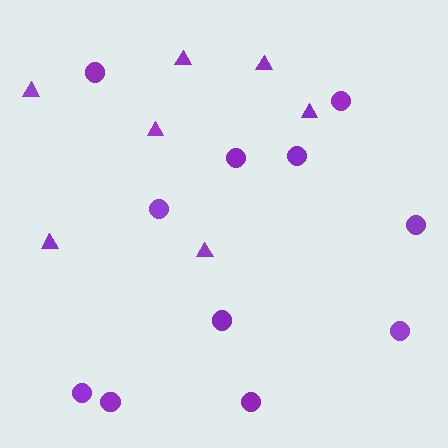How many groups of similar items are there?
There are 2 groups: one group of circles (11) and one group of triangles (7).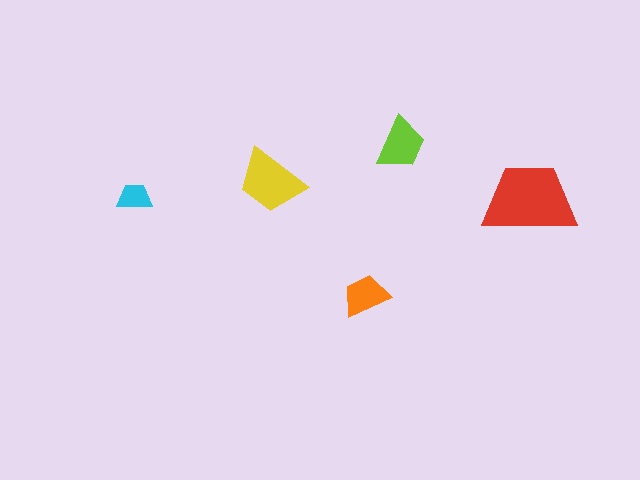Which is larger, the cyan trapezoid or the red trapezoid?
The red one.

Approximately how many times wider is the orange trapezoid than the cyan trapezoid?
About 1.5 times wider.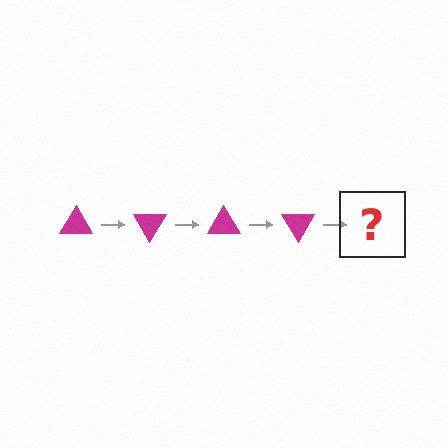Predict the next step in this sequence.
The next step is a magenta triangle rotated 240 degrees.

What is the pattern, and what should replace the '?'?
The pattern is that the triangle rotates 60 degrees each step. The '?' should be a magenta triangle rotated 240 degrees.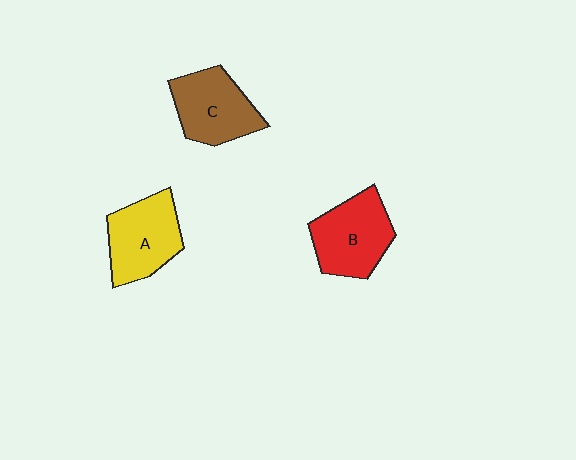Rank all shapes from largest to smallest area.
From largest to smallest: B (red), A (yellow), C (brown).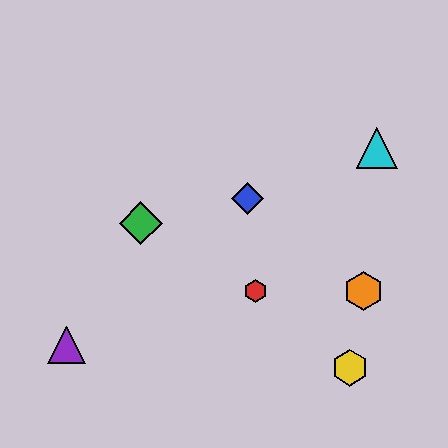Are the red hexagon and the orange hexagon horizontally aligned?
Yes, both are at y≈291.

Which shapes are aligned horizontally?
The red hexagon, the orange hexagon are aligned horizontally.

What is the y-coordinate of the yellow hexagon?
The yellow hexagon is at y≈368.